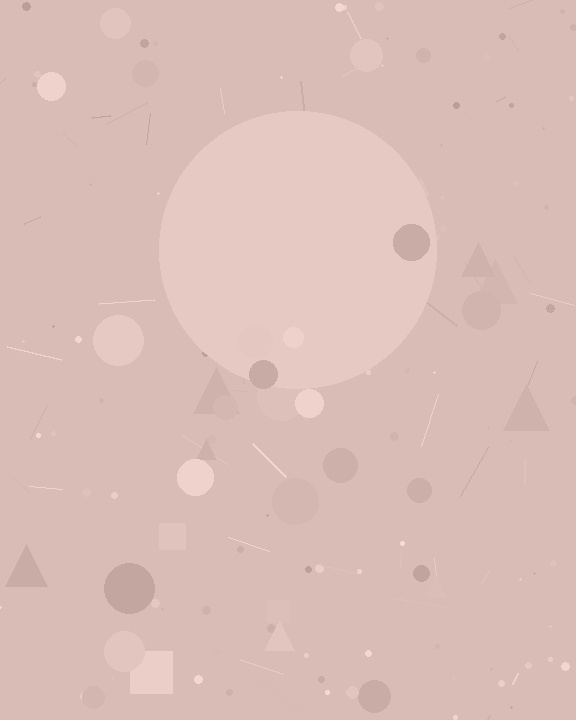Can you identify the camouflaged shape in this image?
The camouflaged shape is a circle.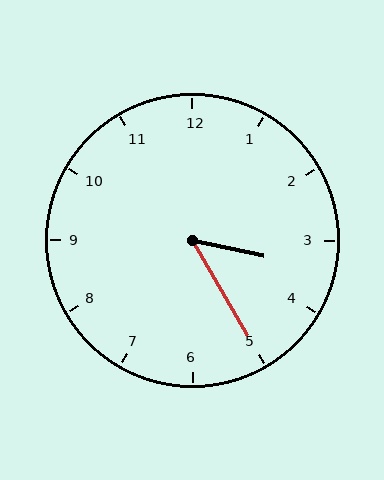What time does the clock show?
3:25.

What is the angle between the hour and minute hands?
Approximately 48 degrees.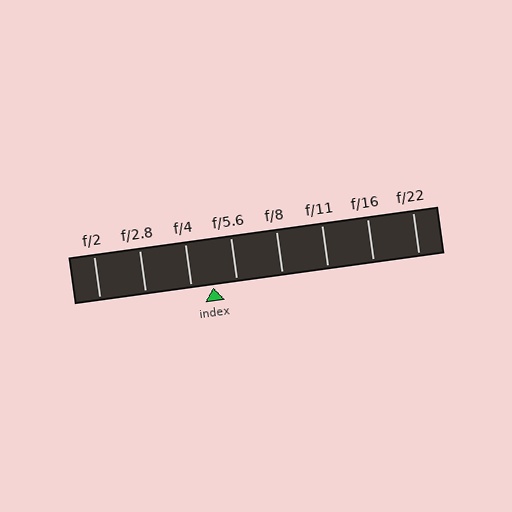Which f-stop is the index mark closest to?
The index mark is closest to f/4.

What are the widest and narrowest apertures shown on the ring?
The widest aperture shown is f/2 and the narrowest is f/22.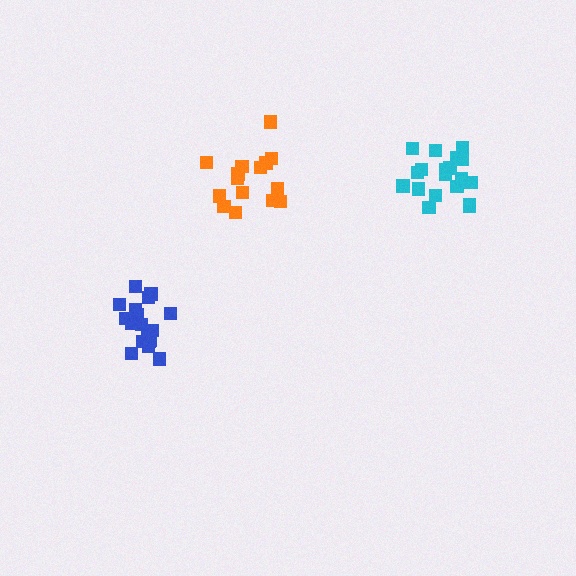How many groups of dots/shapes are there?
There are 3 groups.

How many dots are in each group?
Group 1: 19 dots, Group 2: 15 dots, Group 3: 18 dots (52 total).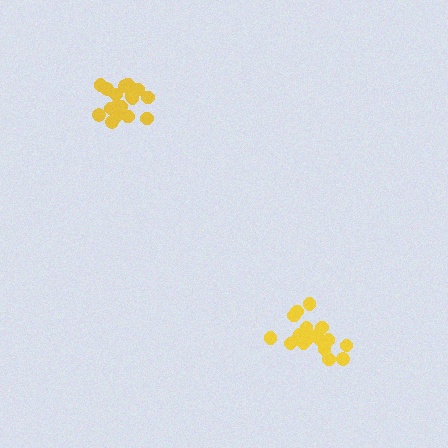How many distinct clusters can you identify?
There are 2 distinct clusters.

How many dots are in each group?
Group 1: 20 dots, Group 2: 20 dots (40 total).